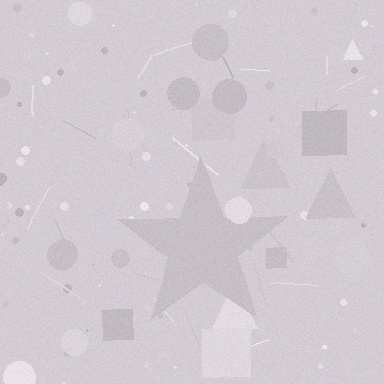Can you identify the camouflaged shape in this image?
The camouflaged shape is a star.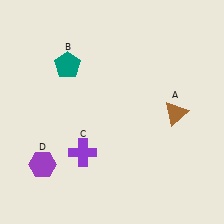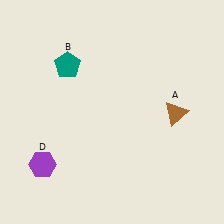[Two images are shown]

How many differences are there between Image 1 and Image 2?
There is 1 difference between the two images.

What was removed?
The purple cross (C) was removed in Image 2.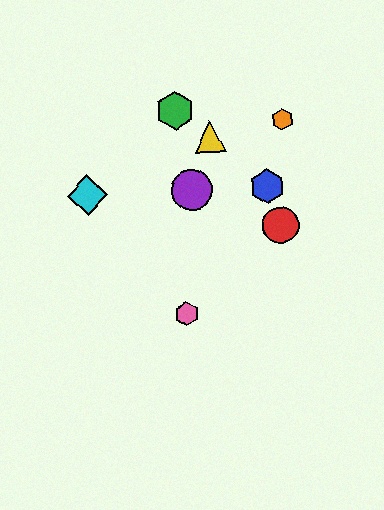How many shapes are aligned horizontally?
3 shapes (the blue hexagon, the purple circle, the cyan diamond) are aligned horizontally.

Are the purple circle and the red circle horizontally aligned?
No, the purple circle is at y≈190 and the red circle is at y≈225.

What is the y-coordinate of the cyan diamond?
The cyan diamond is at y≈195.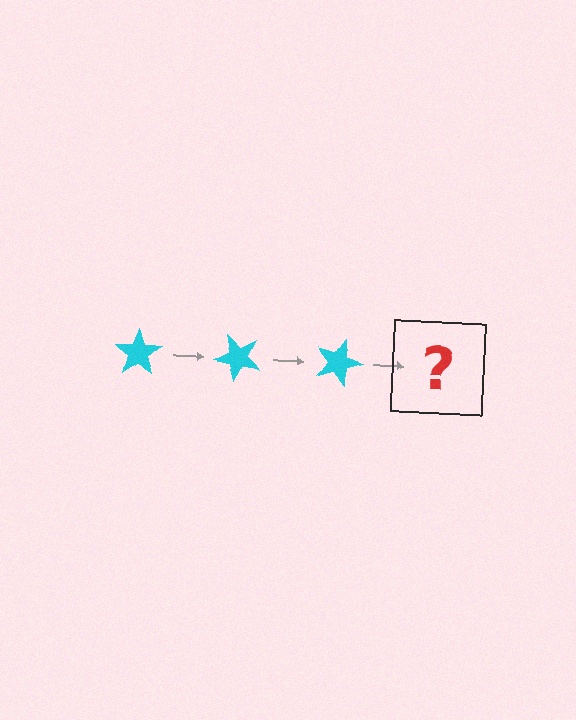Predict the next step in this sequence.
The next step is a cyan star rotated 135 degrees.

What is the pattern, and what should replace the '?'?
The pattern is that the star rotates 45 degrees each step. The '?' should be a cyan star rotated 135 degrees.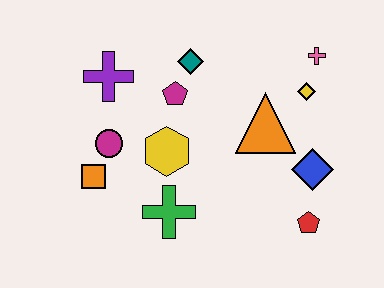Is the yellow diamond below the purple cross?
Yes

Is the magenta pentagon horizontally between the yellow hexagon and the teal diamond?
Yes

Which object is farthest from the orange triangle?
The orange square is farthest from the orange triangle.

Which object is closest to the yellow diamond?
The pink cross is closest to the yellow diamond.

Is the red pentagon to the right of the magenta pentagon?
Yes